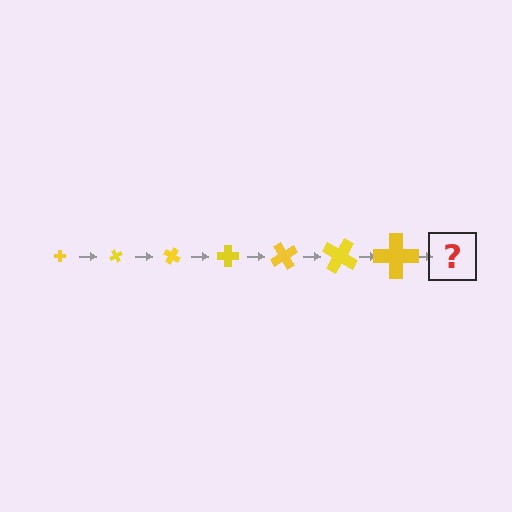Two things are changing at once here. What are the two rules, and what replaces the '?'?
The two rules are that the cross grows larger each step and it rotates 60 degrees each step. The '?' should be a cross, larger than the previous one and rotated 420 degrees from the start.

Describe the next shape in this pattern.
It should be a cross, larger than the previous one and rotated 420 degrees from the start.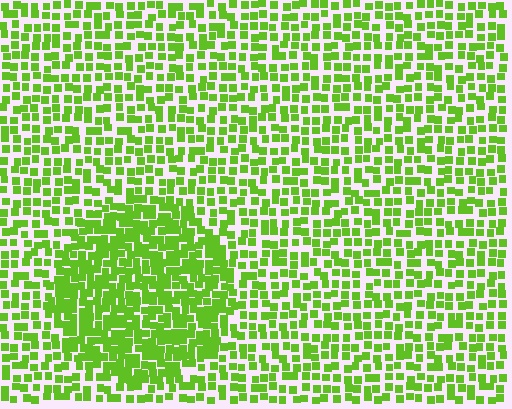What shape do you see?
I see a circle.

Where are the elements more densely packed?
The elements are more densely packed inside the circle boundary.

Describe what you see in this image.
The image contains small lime elements arranged at two different densities. A circle-shaped region is visible where the elements are more densely packed than the surrounding area.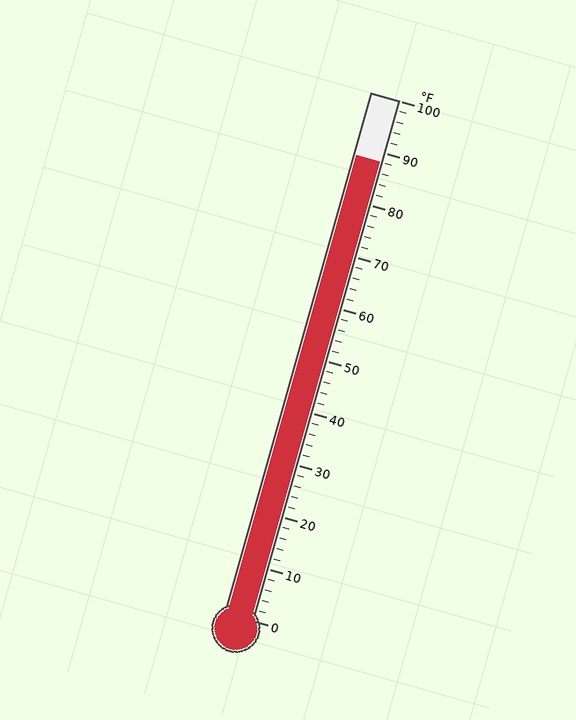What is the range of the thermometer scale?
The thermometer scale ranges from 0°F to 100°F.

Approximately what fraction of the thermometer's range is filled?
The thermometer is filled to approximately 90% of its range.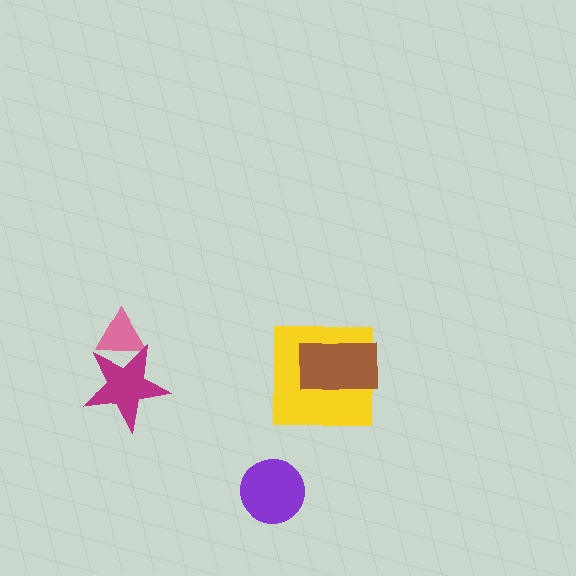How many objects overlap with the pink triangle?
1 object overlaps with the pink triangle.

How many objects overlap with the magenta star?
1 object overlaps with the magenta star.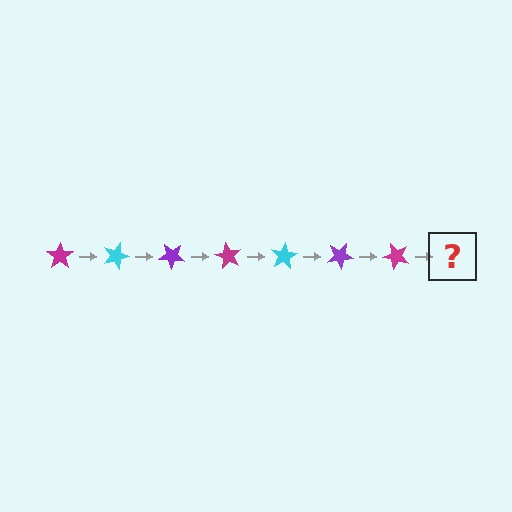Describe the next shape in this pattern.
It should be a cyan star, rotated 140 degrees from the start.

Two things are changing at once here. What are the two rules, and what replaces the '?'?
The two rules are that it rotates 20 degrees each step and the color cycles through magenta, cyan, and purple. The '?' should be a cyan star, rotated 140 degrees from the start.